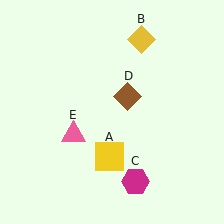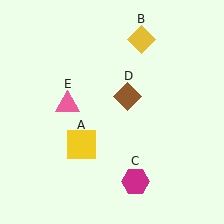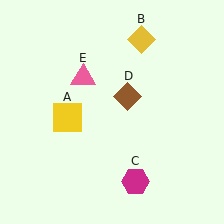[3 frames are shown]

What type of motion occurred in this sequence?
The yellow square (object A), pink triangle (object E) rotated clockwise around the center of the scene.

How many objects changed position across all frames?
2 objects changed position: yellow square (object A), pink triangle (object E).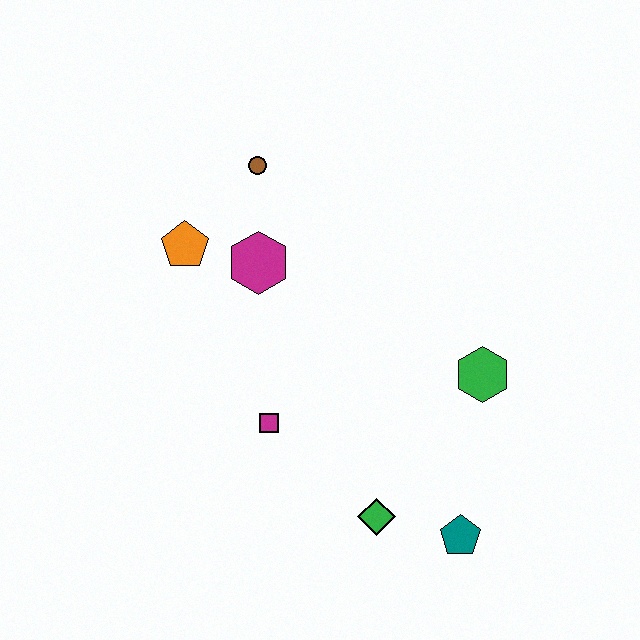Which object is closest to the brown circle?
The magenta hexagon is closest to the brown circle.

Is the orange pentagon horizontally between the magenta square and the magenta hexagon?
No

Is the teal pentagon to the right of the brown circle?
Yes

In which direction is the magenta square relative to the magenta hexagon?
The magenta square is below the magenta hexagon.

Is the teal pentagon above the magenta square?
No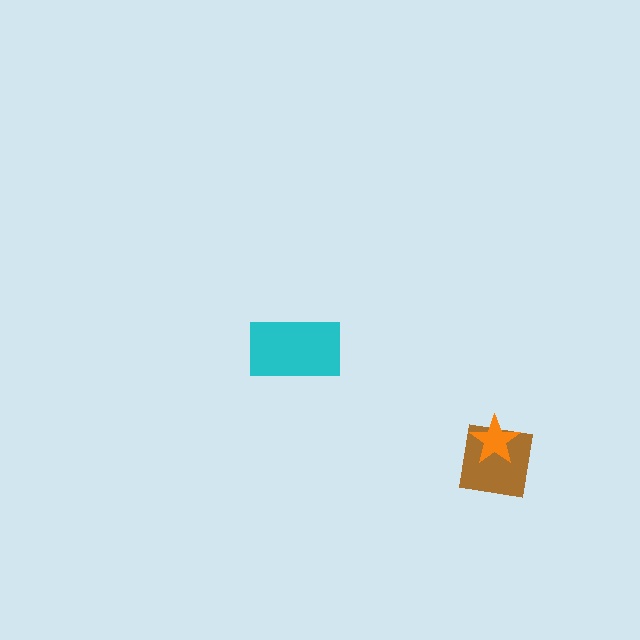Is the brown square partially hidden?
Yes, it is partially covered by another shape.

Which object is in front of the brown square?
The orange star is in front of the brown square.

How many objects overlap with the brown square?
1 object overlaps with the brown square.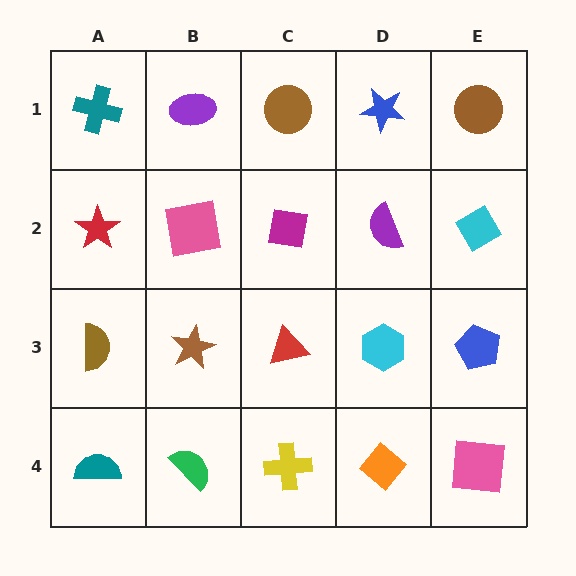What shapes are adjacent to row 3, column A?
A red star (row 2, column A), a teal semicircle (row 4, column A), a brown star (row 3, column B).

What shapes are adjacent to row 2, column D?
A blue star (row 1, column D), a cyan hexagon (row 3, column D), a magenta square (row 2, column C), a cyan diamond (row 2, column E).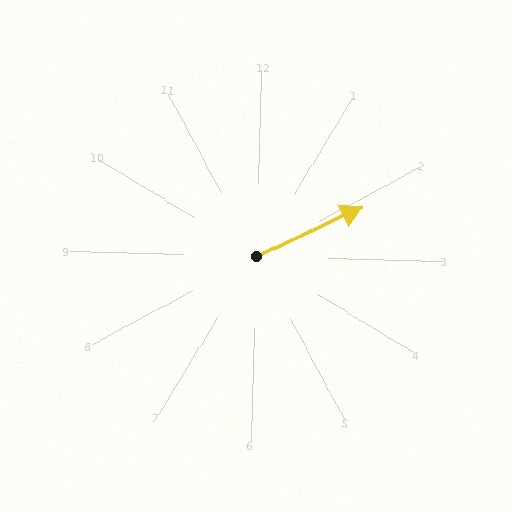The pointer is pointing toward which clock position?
Roughly 2 o'clock.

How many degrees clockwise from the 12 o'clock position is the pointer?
Approximately 63 degrees.